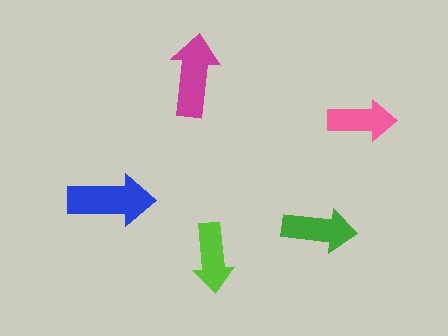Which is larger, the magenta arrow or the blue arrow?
The blue one.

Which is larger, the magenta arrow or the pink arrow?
The magenta one.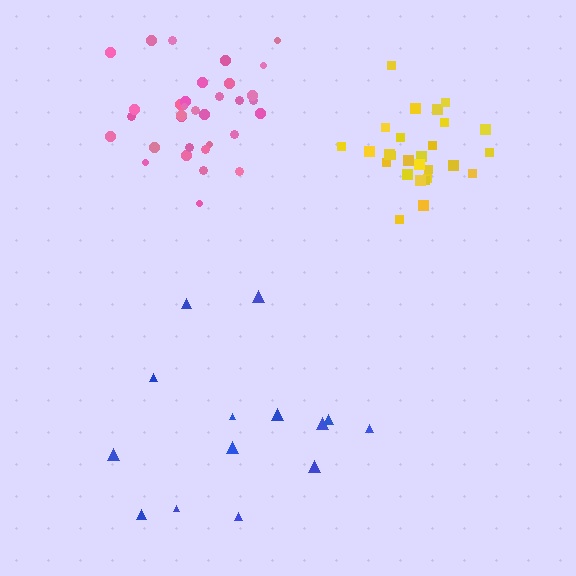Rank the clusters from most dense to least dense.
yellow, pink, blue.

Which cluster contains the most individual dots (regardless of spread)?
Pink (33).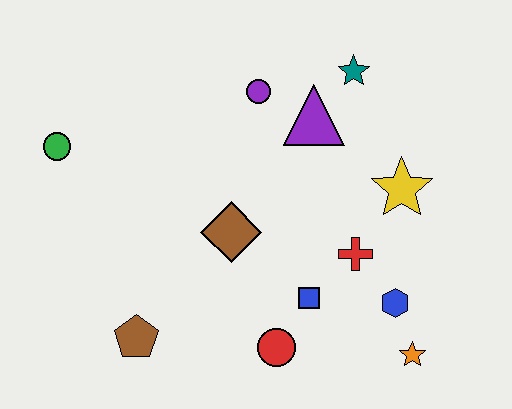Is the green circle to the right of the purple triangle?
No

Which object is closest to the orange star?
The blue hexagon is closest to the orange star.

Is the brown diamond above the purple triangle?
No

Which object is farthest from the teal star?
The brown pentagon is farthest from the teal star.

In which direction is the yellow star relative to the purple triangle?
The yellow star is to the right of the purple triangle.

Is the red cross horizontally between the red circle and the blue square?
No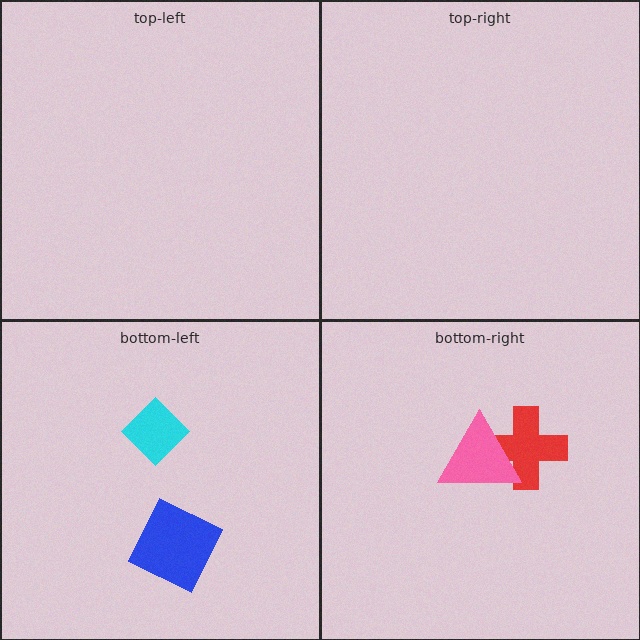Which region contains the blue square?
The bottom-left region.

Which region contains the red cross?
The bottom-right region.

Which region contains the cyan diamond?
The bottom-left region.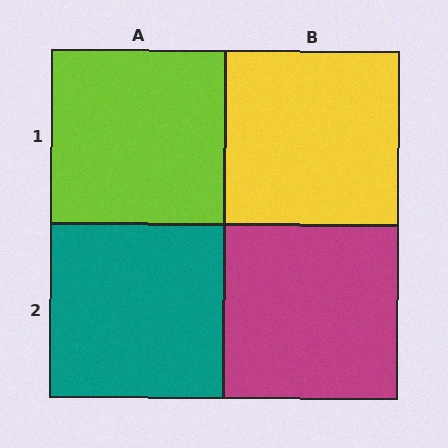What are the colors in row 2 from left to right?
Teal, magenta.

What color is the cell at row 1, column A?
Lime.